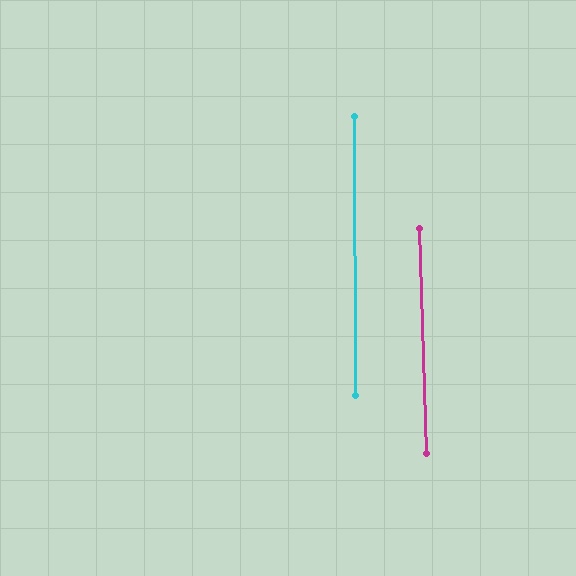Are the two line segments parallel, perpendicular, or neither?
Parallel — their directions differ by only 1.4°.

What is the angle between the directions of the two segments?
Approximately 1 degree.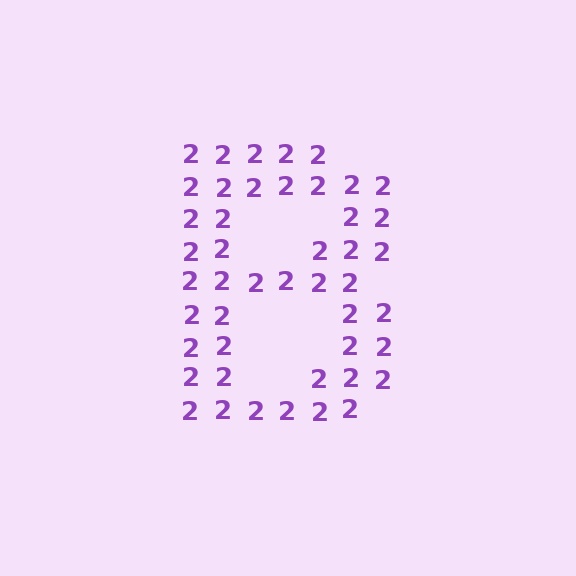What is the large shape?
The large shape is the letter B.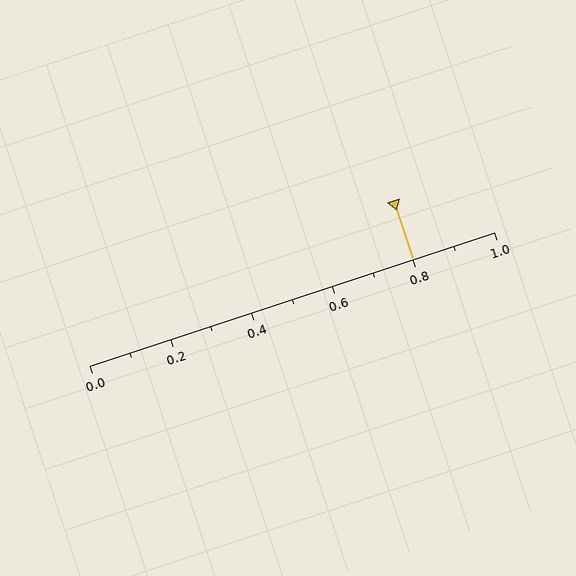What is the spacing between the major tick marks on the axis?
The major ticks are spaced 0.2 apart.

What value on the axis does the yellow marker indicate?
The marker indicates approximately 0.8.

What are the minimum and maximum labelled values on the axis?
The axis runs from 0.0 to 1.0.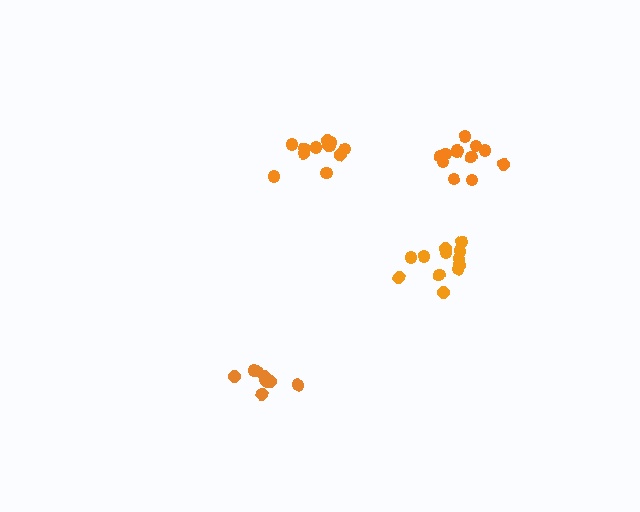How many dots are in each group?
Group 1: 12 dots, Group 2: 9 dots, Group 3: 12 dots, Group 4: 13 dots (46 total).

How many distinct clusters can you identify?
There are 4 distinct clusters.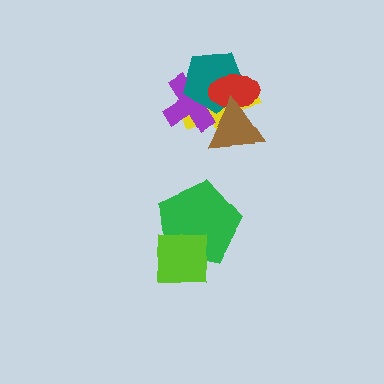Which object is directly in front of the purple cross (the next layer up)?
The teal pentagon is directly in front of the purple cross.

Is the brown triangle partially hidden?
No, no other shape covers it.